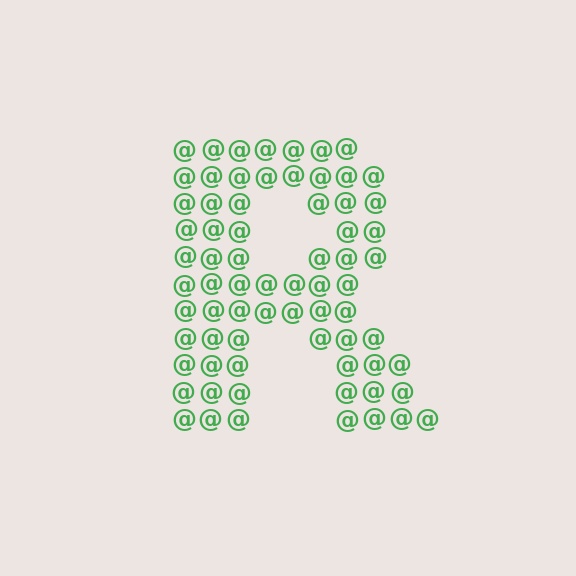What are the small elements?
The small elements are at signs.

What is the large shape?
The large shape is the letter R.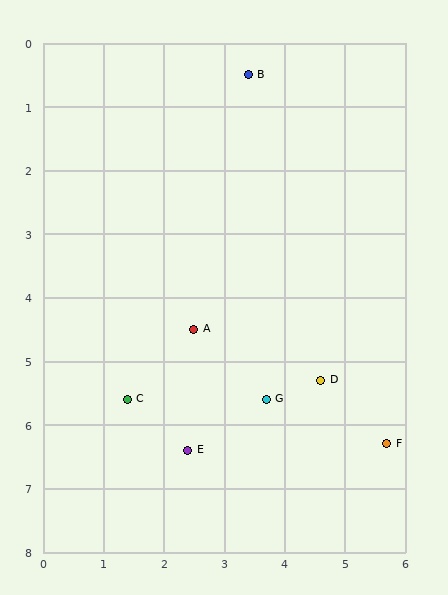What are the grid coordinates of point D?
Point D is at approximately (4.6, 5.3).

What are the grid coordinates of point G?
Point G is at approximately (3.7, 5.6).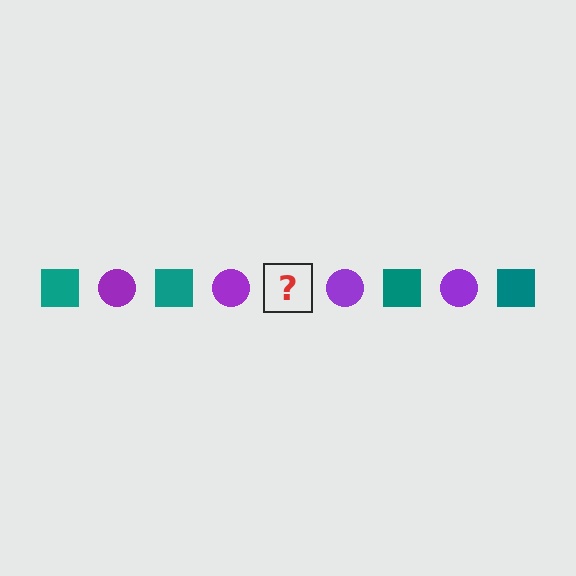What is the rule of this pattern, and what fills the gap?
The rule is that the pattern alternates between teal square and purple circle. The gap should be filled with a teal square.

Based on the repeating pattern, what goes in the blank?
The blank should be a teal square.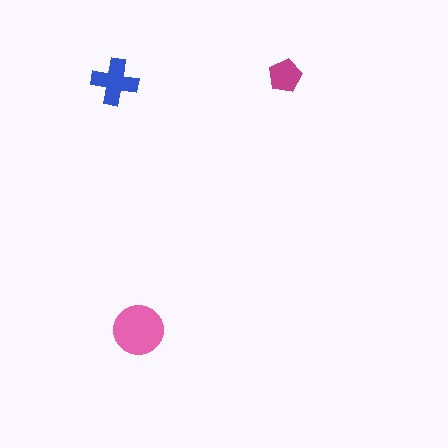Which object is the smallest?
The magenta pentagon.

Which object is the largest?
The pink circle.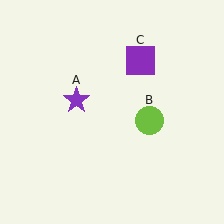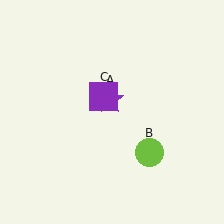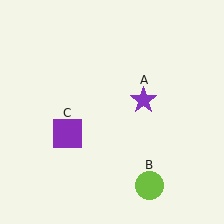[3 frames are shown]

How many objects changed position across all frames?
3 objects changed position: purple star (object A), lime circle (object B), purple square (object C).